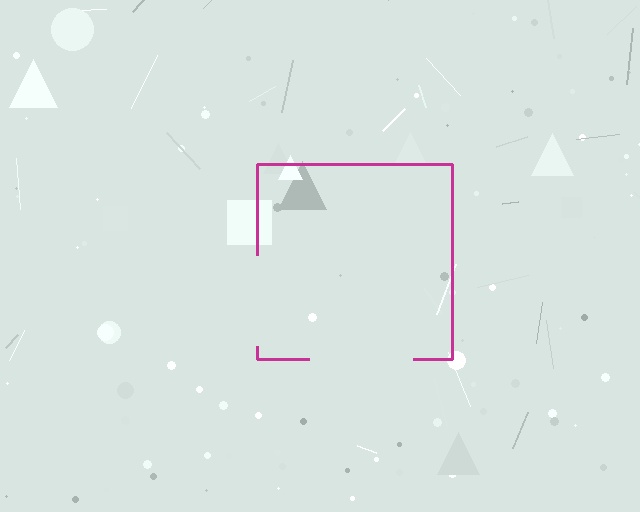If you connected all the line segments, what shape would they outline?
They would outline a square.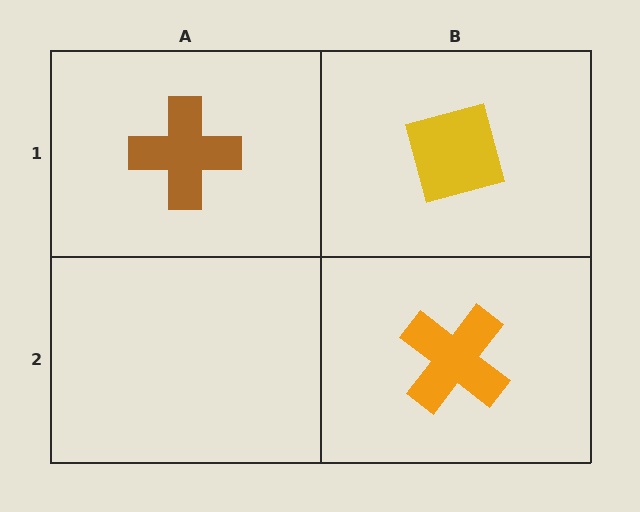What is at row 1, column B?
A yellow square.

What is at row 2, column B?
An orange cross.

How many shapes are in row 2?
1 shape.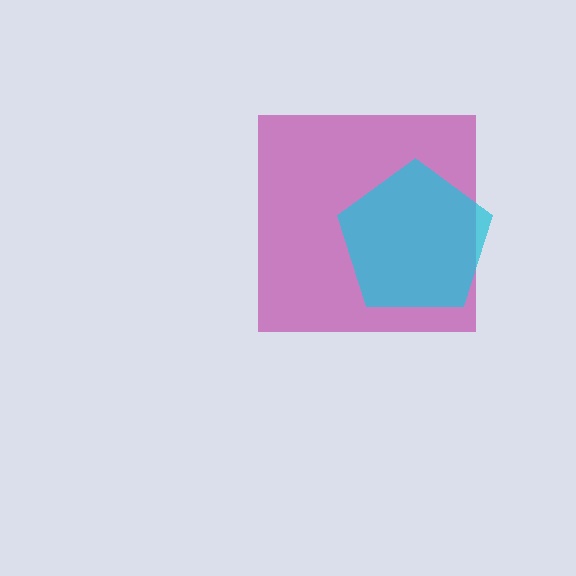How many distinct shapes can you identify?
There are 2 distinct shapes: a magenta square, a cyan pentagon.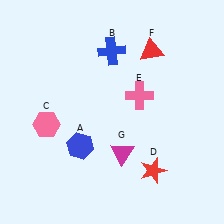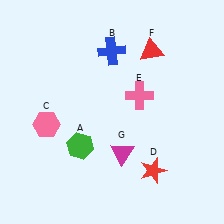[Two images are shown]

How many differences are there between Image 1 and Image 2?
There is 1 difference between the two images.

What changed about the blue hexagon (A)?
In Image 1, A is blue. In Image 2, it changed to green.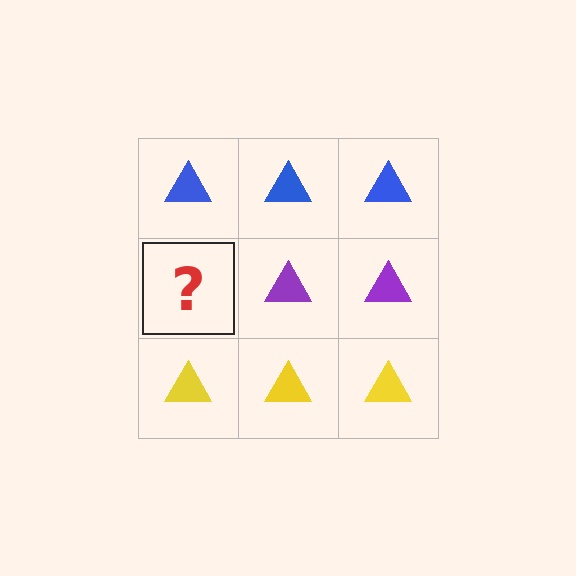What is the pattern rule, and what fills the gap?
The rule is that each row has a consistent color. The gap should be filled with a purple triangle.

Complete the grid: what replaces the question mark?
The question mark should be replaced with a purple triangle.